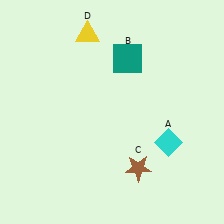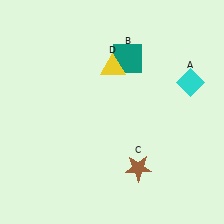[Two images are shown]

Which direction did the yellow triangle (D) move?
The yellow triangle (D) moved down.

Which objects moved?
The objects that moved are: the cyan diamond (A), the yellow triangle (D).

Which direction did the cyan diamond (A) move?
The cyan diamond (A) moved up.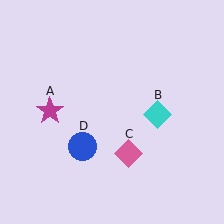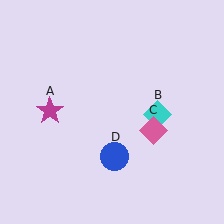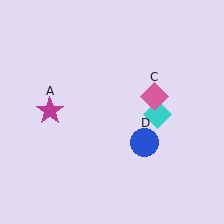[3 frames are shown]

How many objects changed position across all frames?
2 objects changed position: pink diamond (object C), blue circle (object D).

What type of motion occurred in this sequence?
The pink diamond (object C), blue circle (object D) rotated counterclockwise around the center of the scene.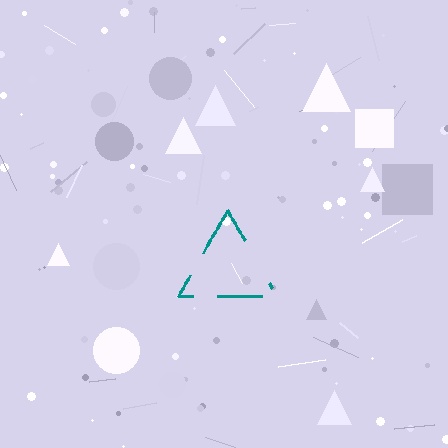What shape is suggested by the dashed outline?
The dashed outline suggests a triangle.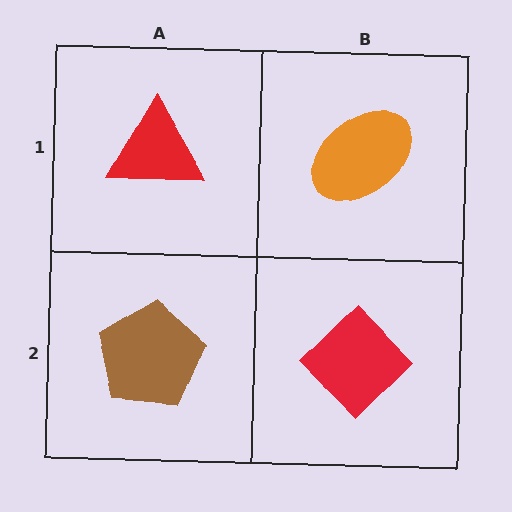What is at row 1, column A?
A red triangle.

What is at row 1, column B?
An orange ellipse.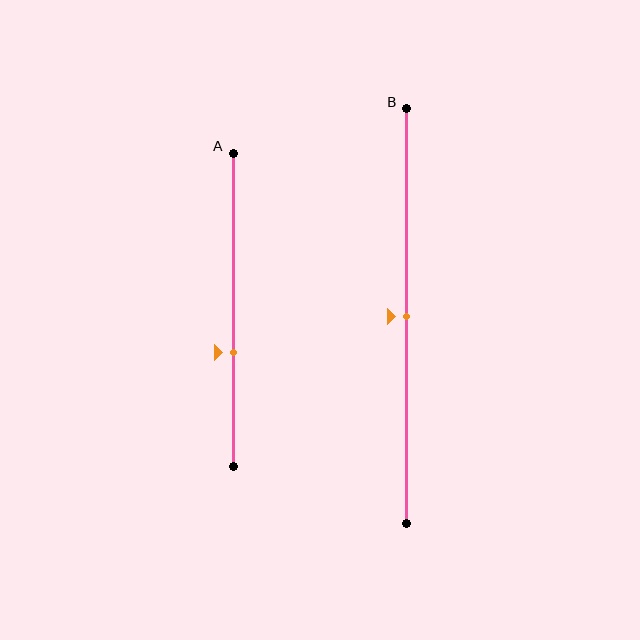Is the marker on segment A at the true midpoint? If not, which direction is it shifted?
No, the marker on segment A is shifted downward by about 14% of the segment length.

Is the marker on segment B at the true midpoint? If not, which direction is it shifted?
Yes, the marker on segment B is at the true midpoint.